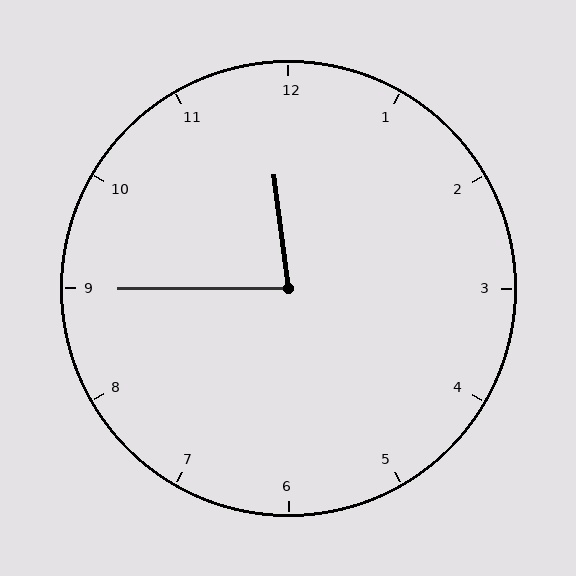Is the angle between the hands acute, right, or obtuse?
It is acute.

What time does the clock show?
11:45.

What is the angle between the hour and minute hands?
Approximately 82 degrees.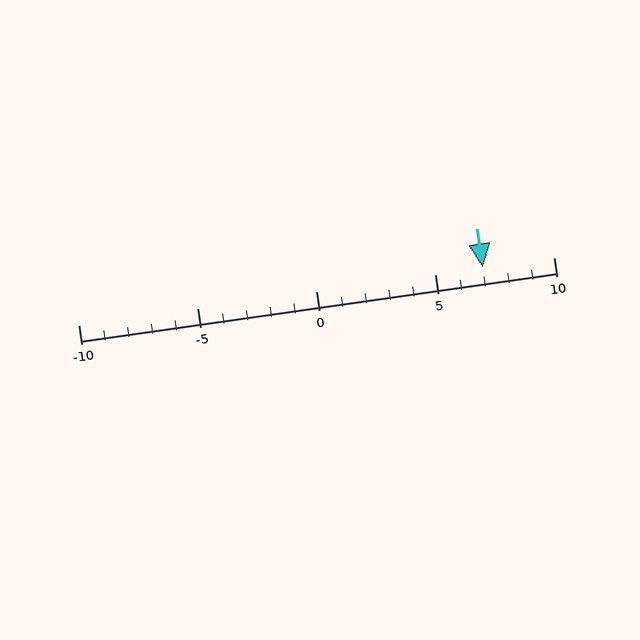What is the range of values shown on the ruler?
The ruler shows values from -10 to 10.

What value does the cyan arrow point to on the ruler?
The cyan arrow points to approximately 7.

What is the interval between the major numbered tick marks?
The major tick marks are spaced 5 units apart.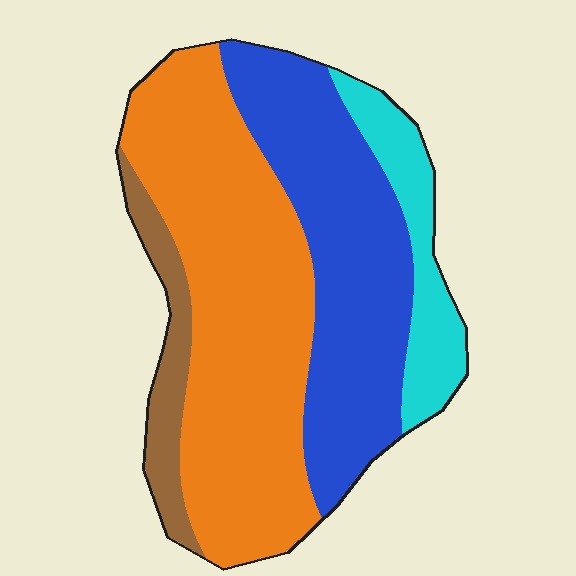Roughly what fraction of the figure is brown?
Brown takes up about one tenth (1/10) of the figure.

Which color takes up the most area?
Orange, at roughly 45%.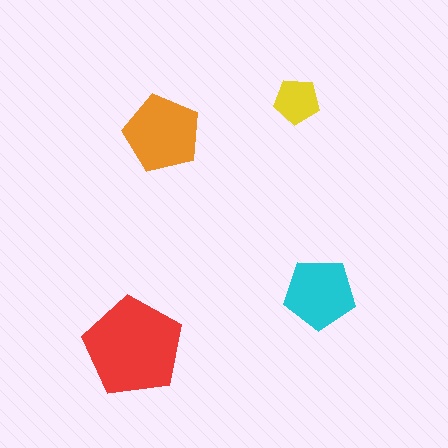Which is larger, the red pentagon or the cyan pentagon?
The red one.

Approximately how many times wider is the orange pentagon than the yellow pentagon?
About 1.5 times wider.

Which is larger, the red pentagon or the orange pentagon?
The red one.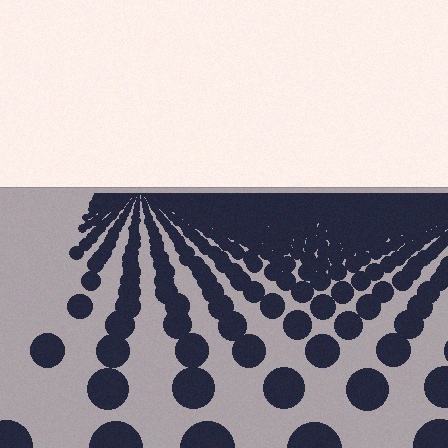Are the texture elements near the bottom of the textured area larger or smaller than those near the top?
Larger. Near the bottom, elements are closer to the viewer and appear at a bigger on-screen size.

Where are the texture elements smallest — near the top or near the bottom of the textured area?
Near the top.